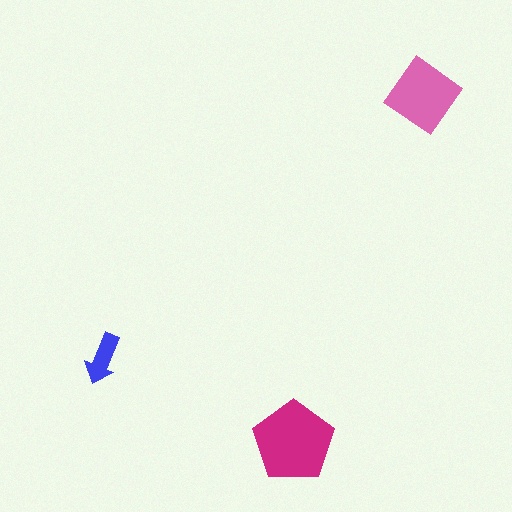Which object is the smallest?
The blue arrow.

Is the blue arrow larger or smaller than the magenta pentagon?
Smaller.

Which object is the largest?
The magenta pentagon.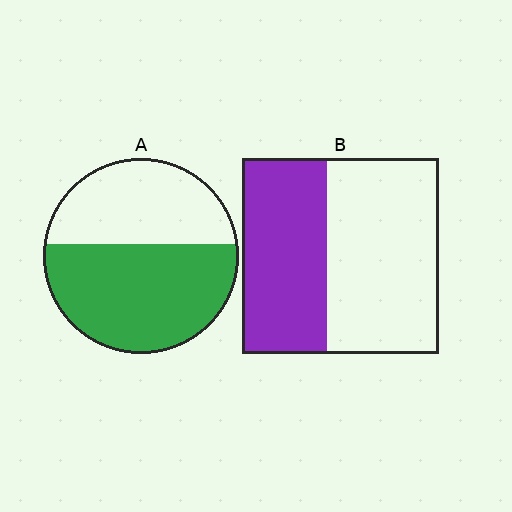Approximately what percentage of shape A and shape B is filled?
A is approximately 60% and B is approximately 45%.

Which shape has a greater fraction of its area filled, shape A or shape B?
Shape A.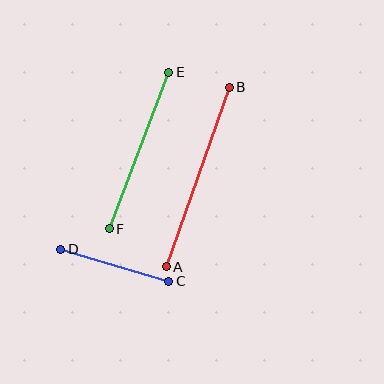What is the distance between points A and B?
The distance is approximately 190 pixels.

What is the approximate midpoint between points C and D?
The midpoint is at approximately (115, 265) pixels.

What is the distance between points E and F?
The distance is approximately 167 pixels.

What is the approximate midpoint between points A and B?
The midpoint is at approximately (198, 177) pixels.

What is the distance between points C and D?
The distance is approximately 112 pixels.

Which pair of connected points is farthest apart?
Points A and B are farthest apart.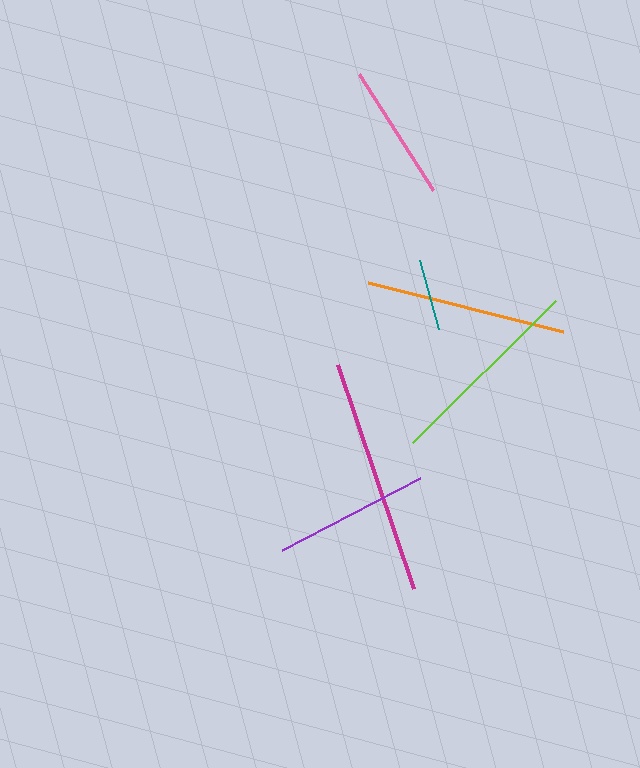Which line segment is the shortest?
The teal line is the shortest at approximately 71 pixels.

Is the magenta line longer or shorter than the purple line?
The magenta line is longer than the purple line.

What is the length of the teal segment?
The teal segment is approximately 71 pixels long.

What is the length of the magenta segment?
The magenta segment is approximately 236 pixels long.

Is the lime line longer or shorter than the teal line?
The lime line is longer than the teal line.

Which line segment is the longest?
The magenta line is the longest at approximately 236 pixels.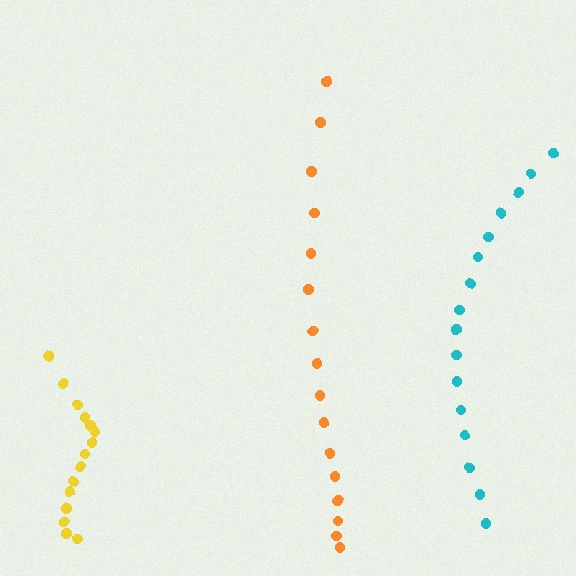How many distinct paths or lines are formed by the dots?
There are 3 distinct paths.